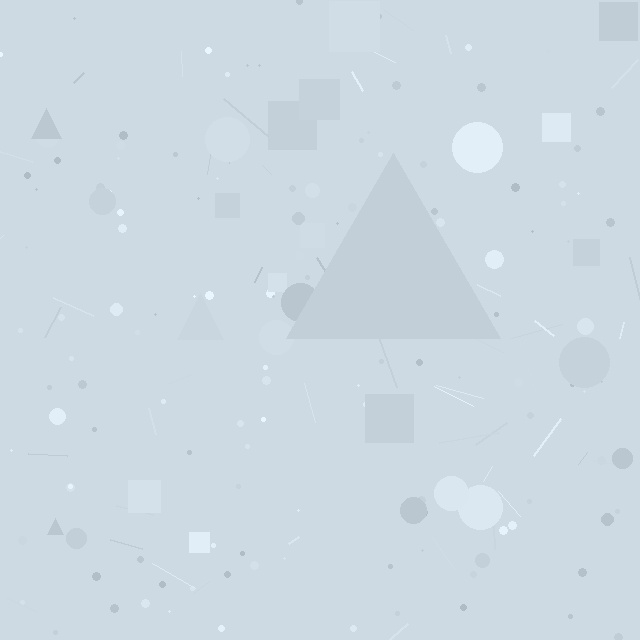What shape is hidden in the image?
A triangle is hidden in the image.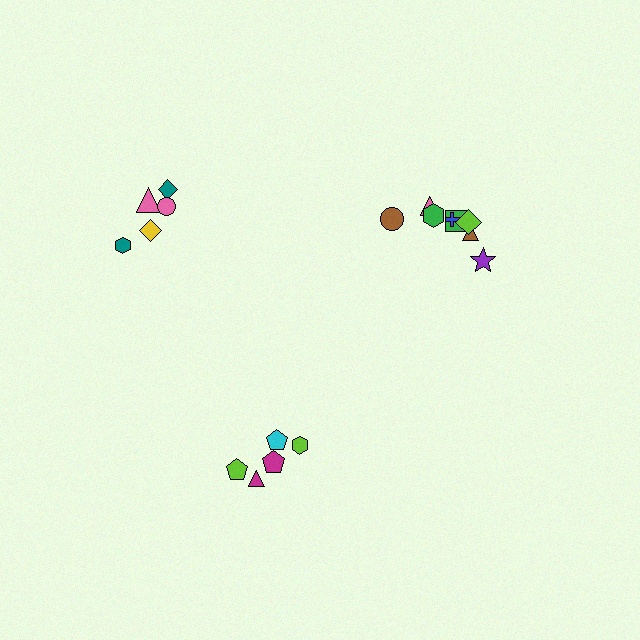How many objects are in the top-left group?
There are 5 objects.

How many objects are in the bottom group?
There are 5 objects.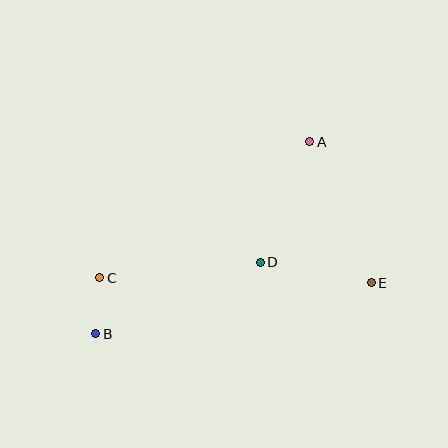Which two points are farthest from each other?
Points A and B are farthest from each other.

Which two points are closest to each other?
Points B and C are closest to each other.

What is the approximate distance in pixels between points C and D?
The distance between C and D is approximately 161 pixels.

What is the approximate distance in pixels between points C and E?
The distance between C and E is approximately 272 pixels.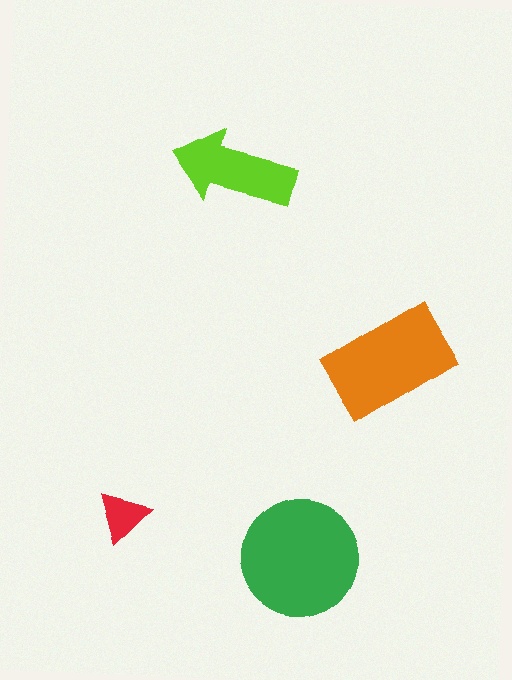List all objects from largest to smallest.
The green circle, the orange rectangle, the lime arrow, the red triangle.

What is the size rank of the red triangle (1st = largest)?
4th.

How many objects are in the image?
There are 4 objects in the image.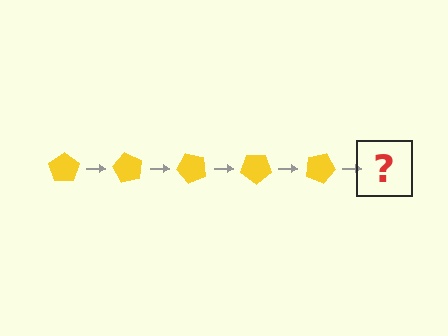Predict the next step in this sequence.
The next step is a yellow pentagon rotated 300 degrees.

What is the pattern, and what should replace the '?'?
The pattern is that the pentagon rotates 60 degrees each step. The '?' should be a yellow pentagon rotated 300 degrees.